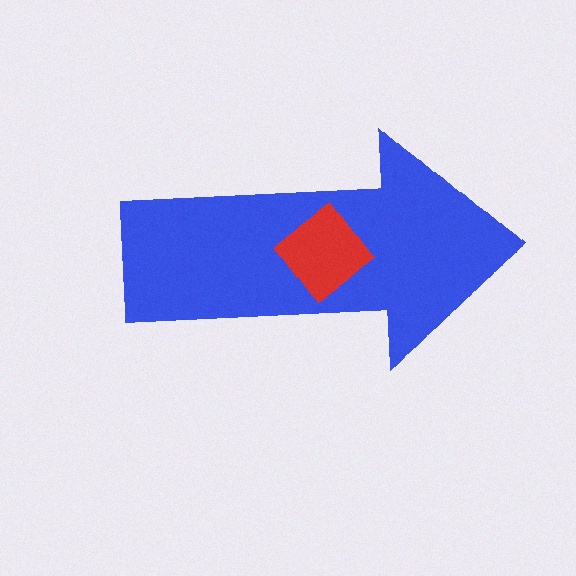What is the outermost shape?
The blue arrow.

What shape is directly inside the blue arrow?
The red diamond.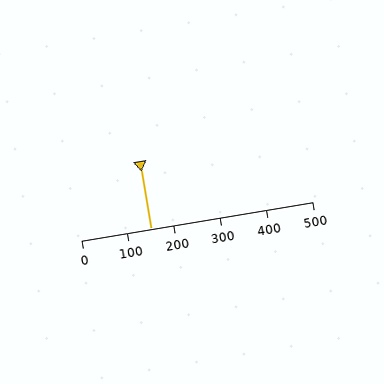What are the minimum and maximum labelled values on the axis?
The axis runs from 0 to 500.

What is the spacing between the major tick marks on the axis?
The major ticks are spaced 100 apart.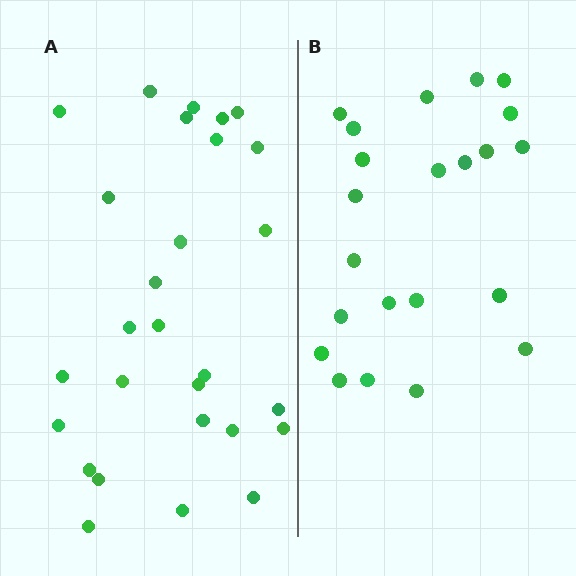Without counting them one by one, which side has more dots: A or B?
Region A (the left region) has more dots.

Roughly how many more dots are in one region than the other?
Region A has about 6 more dots than region B.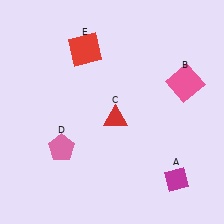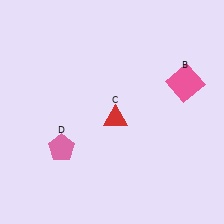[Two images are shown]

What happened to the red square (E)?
The red square (E) was removed in Image 2. It was in the top-left area of Image 1.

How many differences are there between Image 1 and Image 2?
There are 2 differences between the two images.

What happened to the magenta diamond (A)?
The magenta diamond (A) was removed in Image 2. It was in the bottom-right area of Image 1.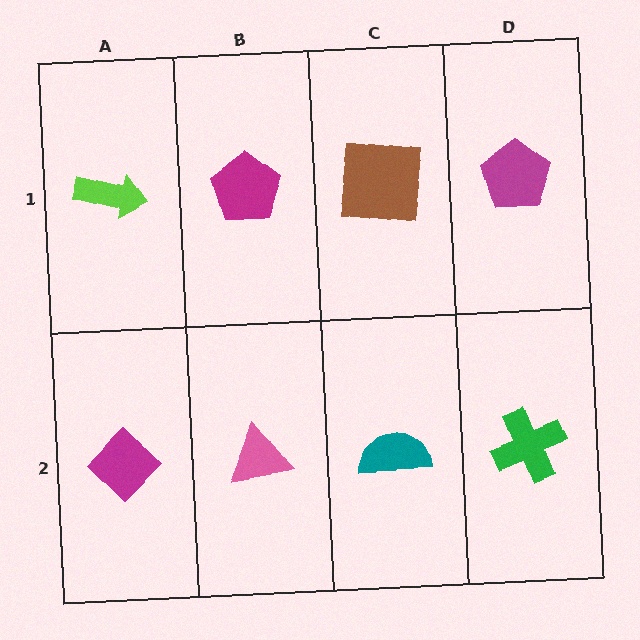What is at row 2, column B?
A pink triangle.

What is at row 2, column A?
A magenta diamond.